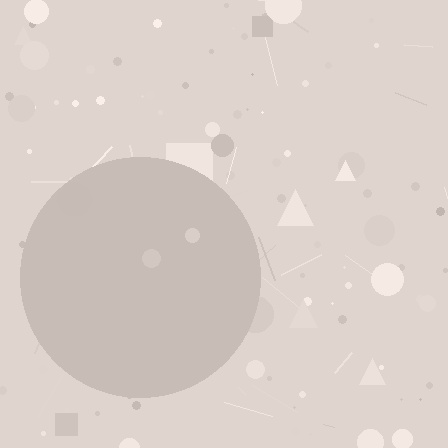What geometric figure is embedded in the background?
A circle is embedded in the background.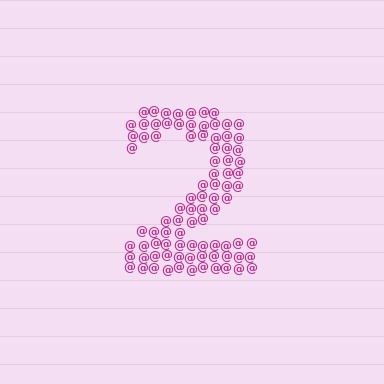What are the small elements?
The small elements are at signs.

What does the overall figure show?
The overall figure shows the digit 2.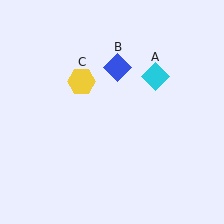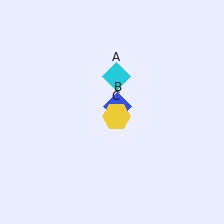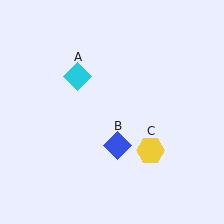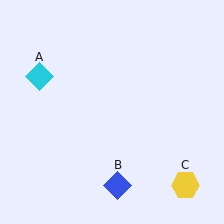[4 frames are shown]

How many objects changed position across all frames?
3 objects changed position: cyan diamond (object A), blue diamond (object B), yellow hexagon (object C).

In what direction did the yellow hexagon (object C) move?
The yellow hexagon (object C) moved down and to the right.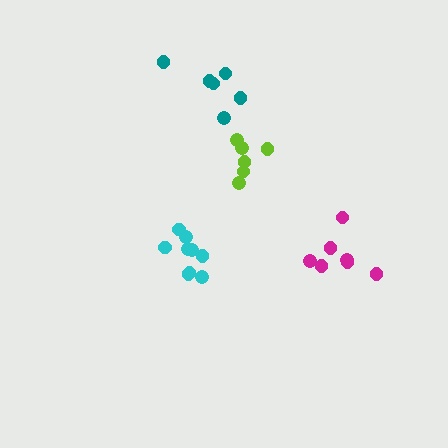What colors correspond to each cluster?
The clusters are colored: cyan, magenta, lime, teal.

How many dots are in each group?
Group 1: 9 dots, Group 2: 7 dots, Group 3: 6 dots, Group 4: 6 dots (28 total).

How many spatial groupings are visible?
There are 4 spatial groupings.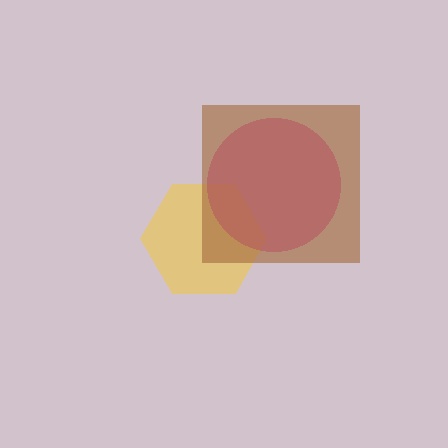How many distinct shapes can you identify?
There are 3 distinct shapes: a yellow hexagon, a magenta circle, a brown square.